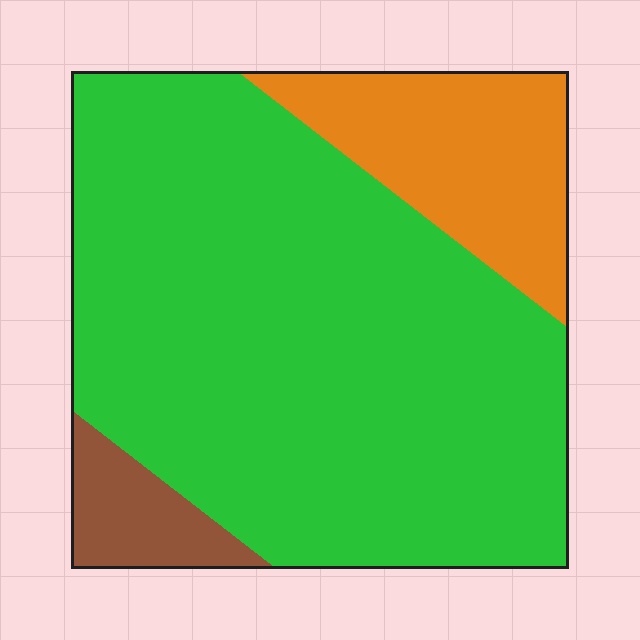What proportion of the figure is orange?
Orange covers about 15% of the figure.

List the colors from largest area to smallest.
From largest to smallest: green, orange, brown.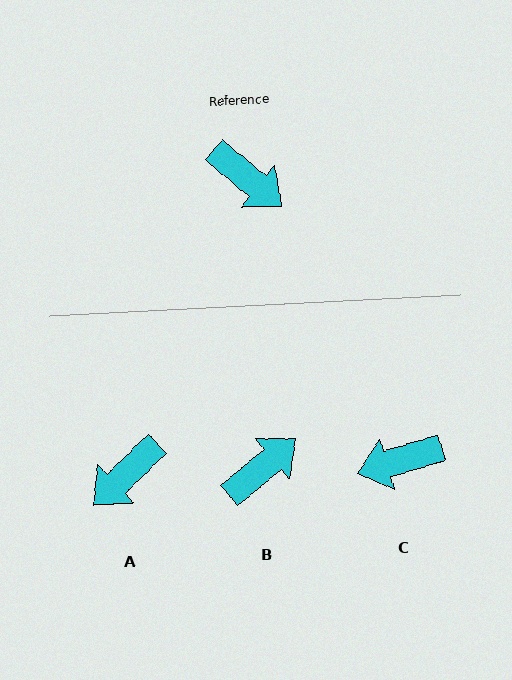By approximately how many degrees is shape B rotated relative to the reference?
Approximately 80 degrees counter-clockwise.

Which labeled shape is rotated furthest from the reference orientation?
C, about 124 degrees away.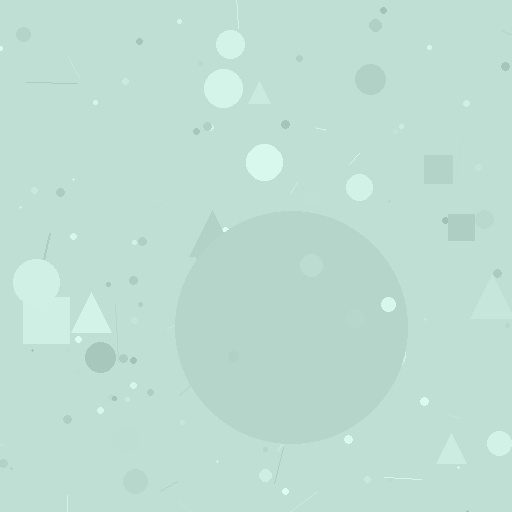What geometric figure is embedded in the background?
A circle is embedded in the background.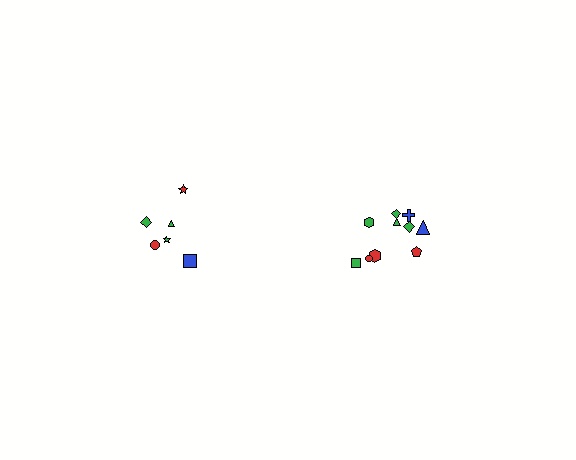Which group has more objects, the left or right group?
The right group.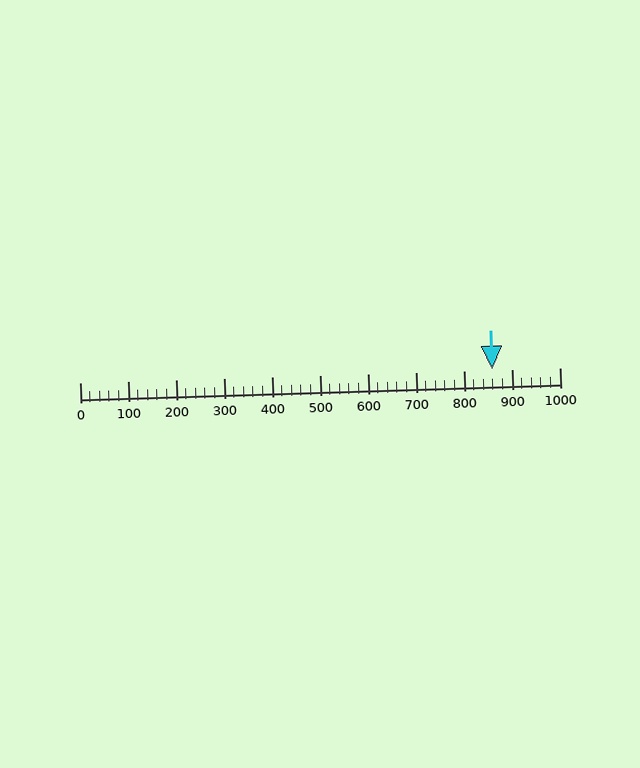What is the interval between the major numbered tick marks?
The major tick marks are spaced 100 units apart.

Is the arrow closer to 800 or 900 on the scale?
The arrow is closer to 900.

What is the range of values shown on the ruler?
The ruler shows values from 0 to 1000.